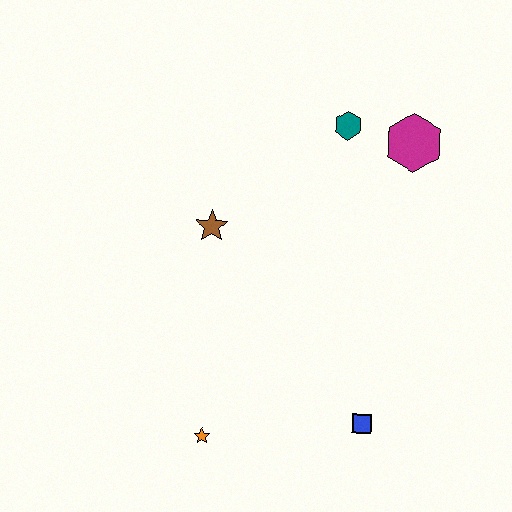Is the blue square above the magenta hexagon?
No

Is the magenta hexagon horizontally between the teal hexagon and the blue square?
No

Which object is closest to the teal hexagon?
The magenta hexagon is closest to the teal hexagon.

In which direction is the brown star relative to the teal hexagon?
The brown star is to the left of the teal hexagon.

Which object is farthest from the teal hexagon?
The orange star is farthest from the teal hexagon.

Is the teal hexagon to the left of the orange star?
No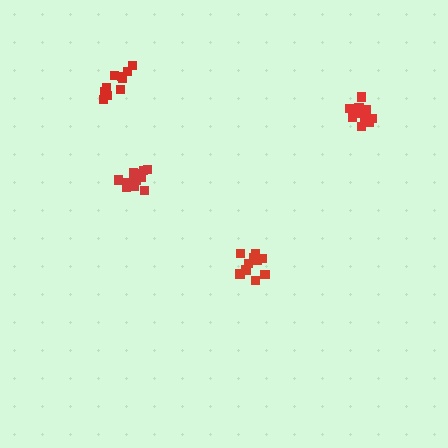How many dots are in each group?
Group 1: 11 dots, Group 2: 11 dots, Group 3: 13 dots, Group 4: 10 dots (45 total).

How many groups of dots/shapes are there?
There are 4 groups.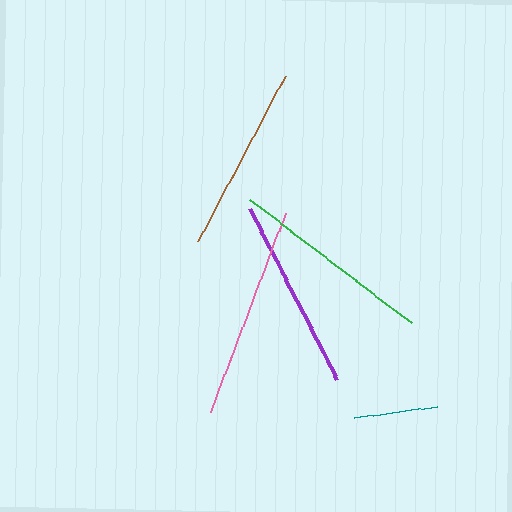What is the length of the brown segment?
The brown segment is approximately 187 pixels long.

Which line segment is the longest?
The pink line is the longest at approximately 212 pixels.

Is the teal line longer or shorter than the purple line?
The purple line is longer than the teal line.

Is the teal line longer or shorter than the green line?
The green line is longer than the teal line.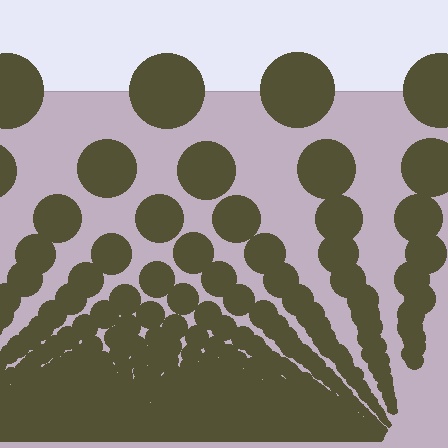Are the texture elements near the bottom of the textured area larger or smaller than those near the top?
Smaller. The gradient is inverted — elements near the bottom are smaller and denser.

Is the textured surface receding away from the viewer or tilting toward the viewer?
The surface appears to tilt toward the viewer. Texture elements get larger and sparser toward the top.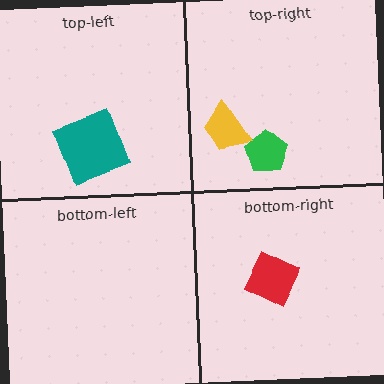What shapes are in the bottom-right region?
The red diamond.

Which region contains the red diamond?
The bottom-right region.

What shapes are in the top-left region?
The teal square.